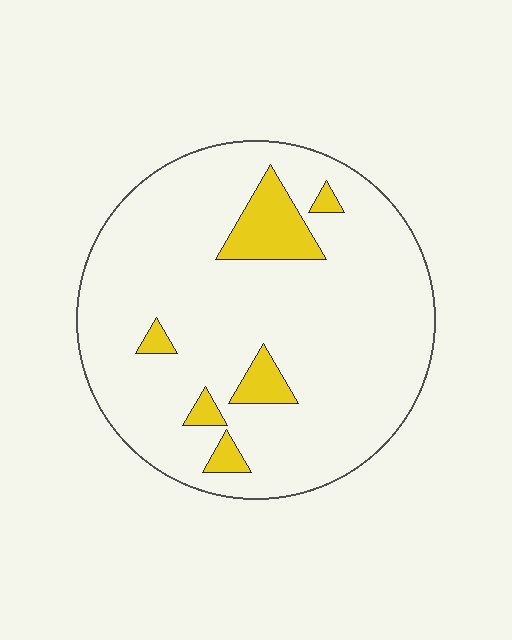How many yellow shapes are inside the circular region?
6.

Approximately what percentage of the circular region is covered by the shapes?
Approximately 10%.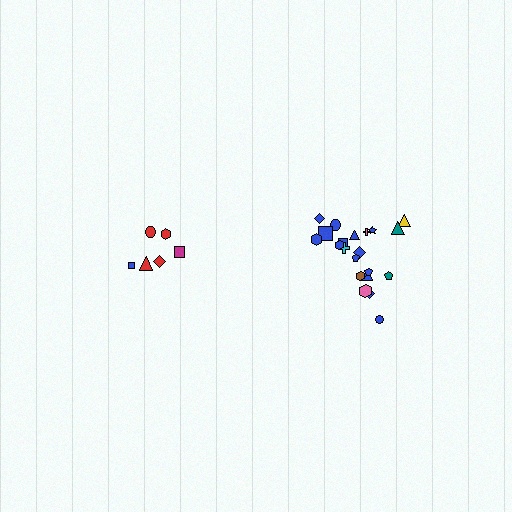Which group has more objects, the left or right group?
The right group.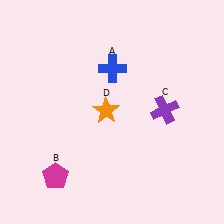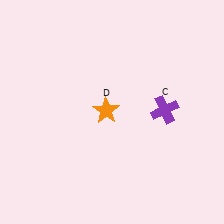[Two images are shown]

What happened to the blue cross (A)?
The blue cross (A) was removed in Image 2. It was in the top-right area of Image 1.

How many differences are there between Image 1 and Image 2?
There are 2 differences between the two images.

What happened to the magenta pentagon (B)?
The magenta pentagon (B) was removed in Image 2. It was in the bottom-left area of Image 1.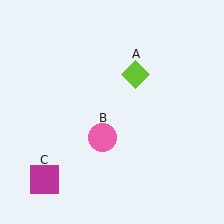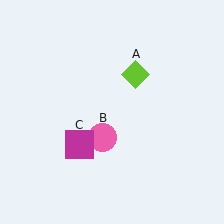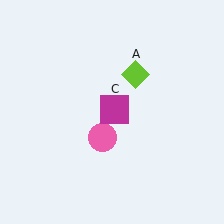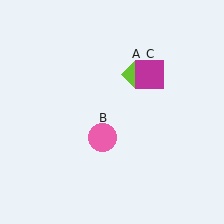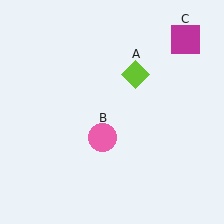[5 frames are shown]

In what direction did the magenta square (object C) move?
The magenta square (object C) moved up and to the right.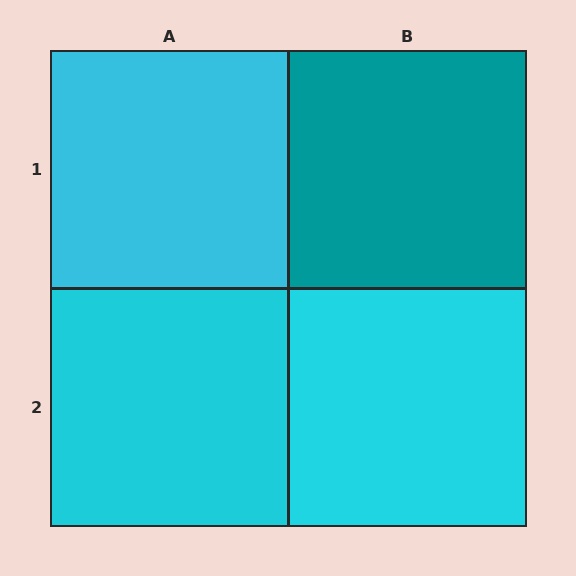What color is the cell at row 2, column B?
Cyan.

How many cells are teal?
1 cell is teal.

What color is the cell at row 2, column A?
Cyan.